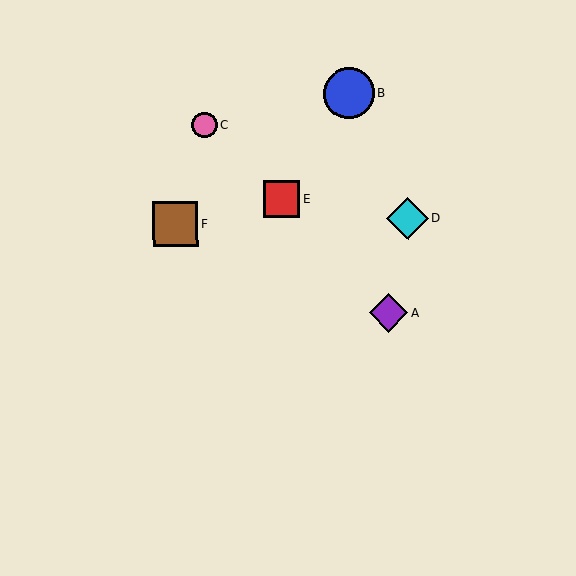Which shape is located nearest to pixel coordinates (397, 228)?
The cyan diamond (labeled D) at (408, 219) is nearest to that location.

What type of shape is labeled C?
Shape C is a pink circle.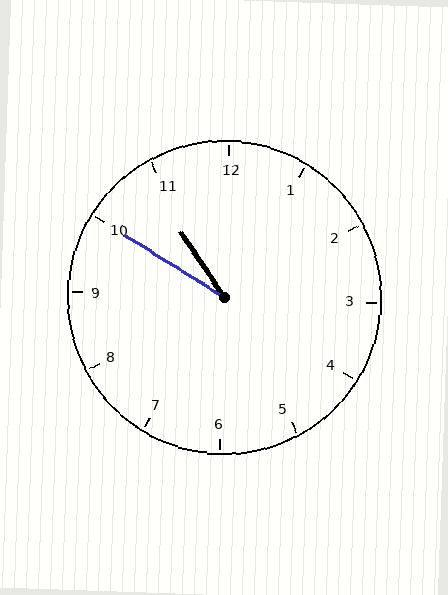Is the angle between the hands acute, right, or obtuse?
It is acute.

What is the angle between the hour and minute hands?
Approximately 25 degrees.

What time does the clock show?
10:50.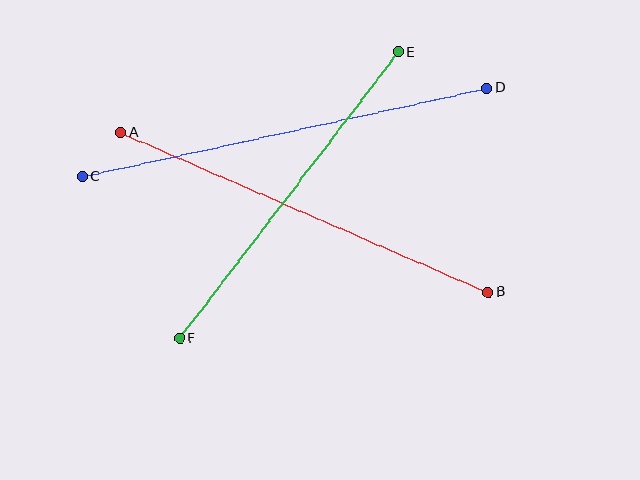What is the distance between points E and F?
The distance is approximately 361 pixels.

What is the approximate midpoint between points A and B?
The midpoint is at approximately (304, 212) pixels.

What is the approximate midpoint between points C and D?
The midpoint is at approximately (285, 132) pixels.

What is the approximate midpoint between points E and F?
The midpoint is at approximately (289, 195) pixels.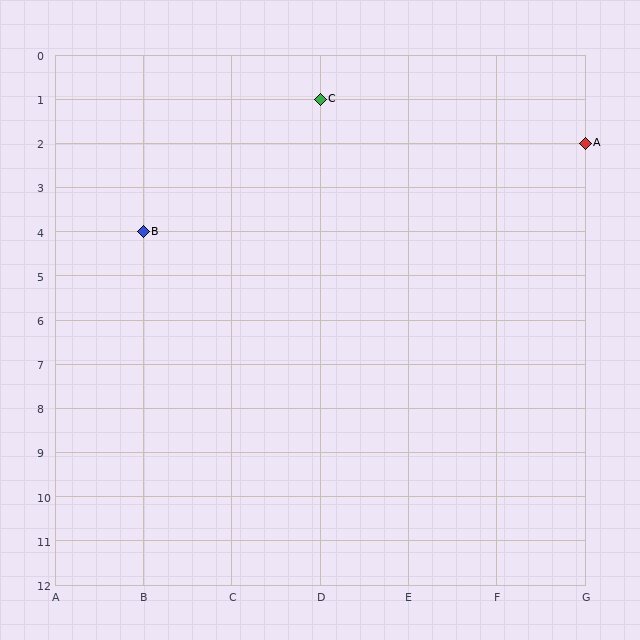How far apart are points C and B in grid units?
Points C and B are 2 columns and 3 rows apart (about 3.6 grid units diagonally).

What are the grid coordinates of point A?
Point A is at grid coordinates (G, 2).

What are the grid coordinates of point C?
Point C is at grid coordinates (D, 1).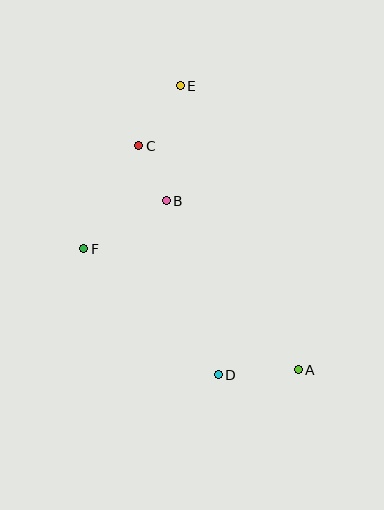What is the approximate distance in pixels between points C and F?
The distance between C and F is approximately 117 pixels.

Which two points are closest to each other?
Points B and C are closest to each other.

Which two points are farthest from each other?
Points A and E are farthest from each other.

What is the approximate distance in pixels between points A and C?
The distance between A and C is approximately 275 pixels.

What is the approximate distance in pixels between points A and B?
The distance between A and B is approximately 214 pixels.